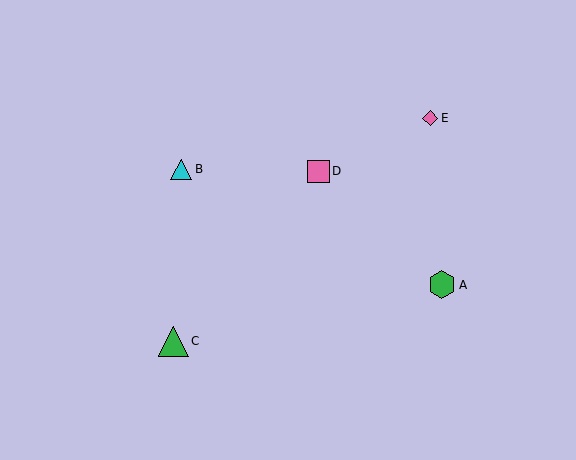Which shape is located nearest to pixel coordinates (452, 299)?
The green hexagon (labeled A) at (442, 285) is nearest to that location.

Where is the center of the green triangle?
The center of the green triangle is at (174, 341).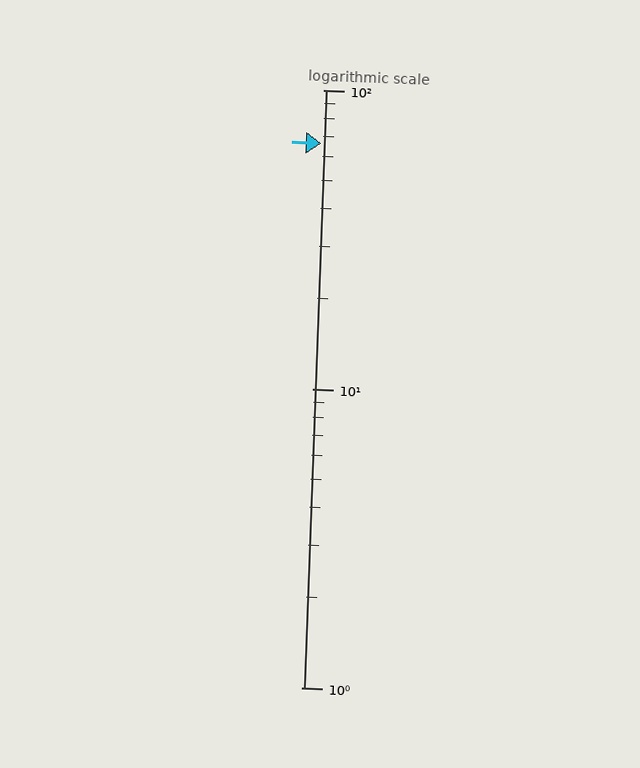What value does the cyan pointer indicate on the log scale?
The pointer indicates approximately 66.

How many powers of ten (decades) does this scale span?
The scale spans 2 decades, from 1 to 100.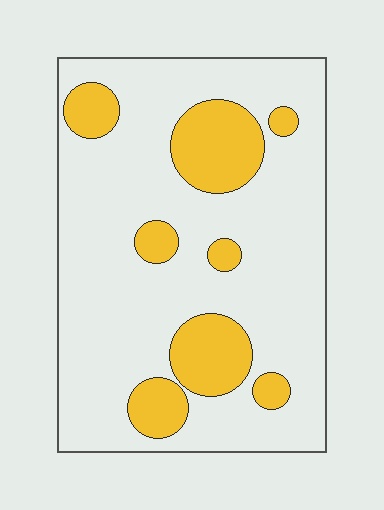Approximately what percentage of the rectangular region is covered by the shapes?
Approximately 20%.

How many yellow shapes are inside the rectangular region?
8.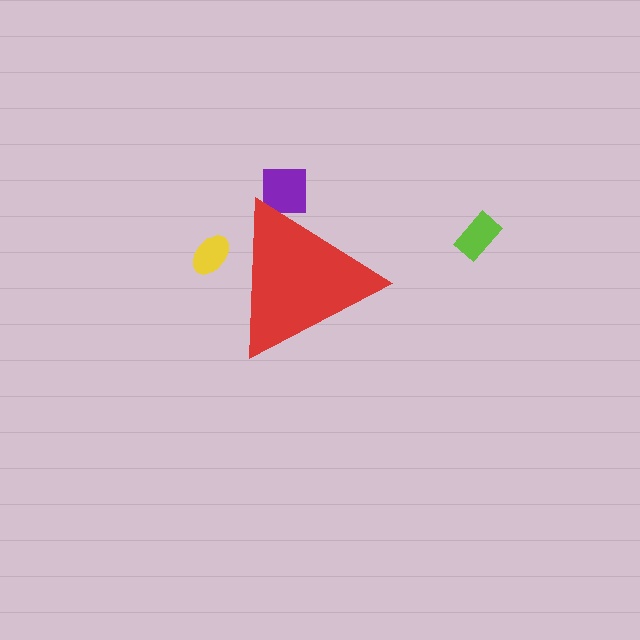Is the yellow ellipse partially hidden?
Yes, the yellow ellipse is partially hidden behind the red triangle.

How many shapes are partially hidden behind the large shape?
2 shapes are partially hidden.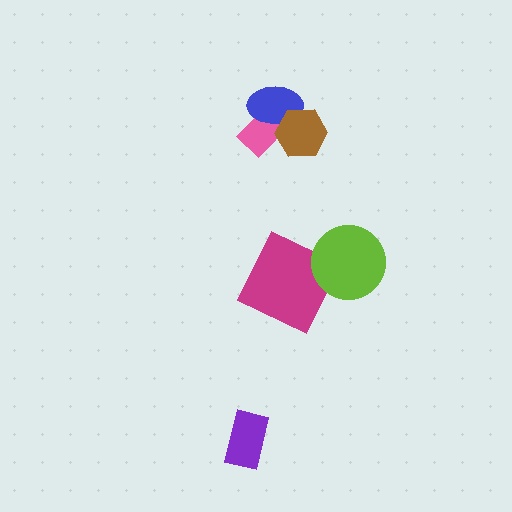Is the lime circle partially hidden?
No, no other shape covers it.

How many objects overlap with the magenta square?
1 object overlaps with the magenta square.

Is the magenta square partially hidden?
Yes, it is partially covered by another shape.